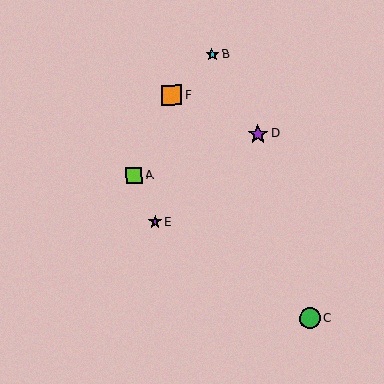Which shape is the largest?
The green circle (labeled C) is the largest.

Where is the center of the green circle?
The center of the green circle is at (310, 318).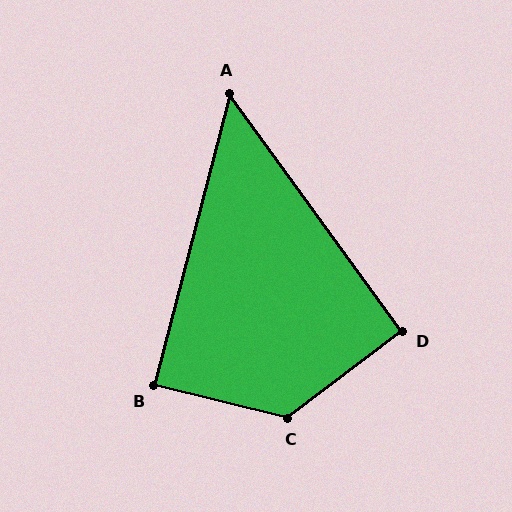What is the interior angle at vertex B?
Approximately 89 degrees (approximately right).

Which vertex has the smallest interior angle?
A, at approximately 51 degrees.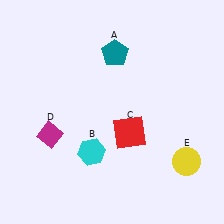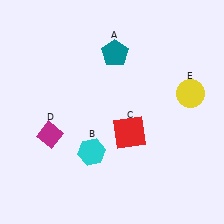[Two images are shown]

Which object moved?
The yellow circle (E) moved up.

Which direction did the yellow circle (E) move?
The yellow circle (E) moved up.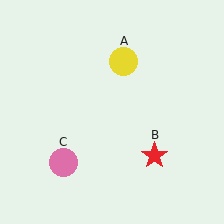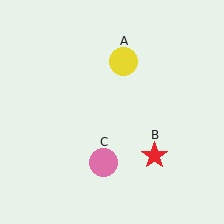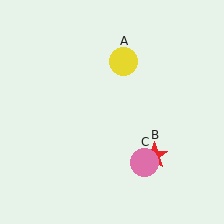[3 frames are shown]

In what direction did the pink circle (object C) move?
The pink circle (object C) moved right.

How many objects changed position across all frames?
1 object changed position: pink circle (object C).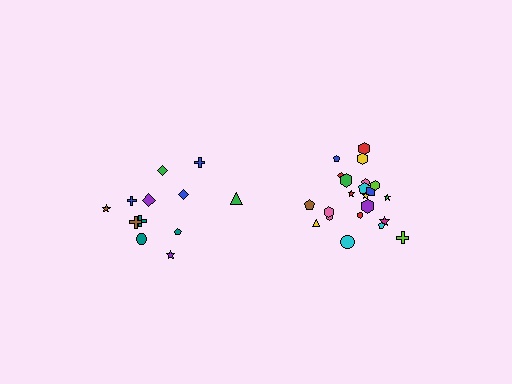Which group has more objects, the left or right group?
The right group.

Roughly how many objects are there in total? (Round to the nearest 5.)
Roughly 35 objects in total.